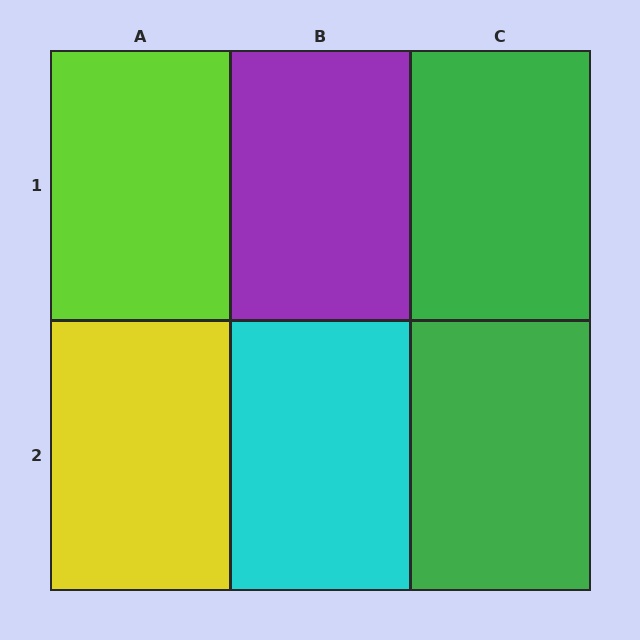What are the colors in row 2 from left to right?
Yellow, cyan, green.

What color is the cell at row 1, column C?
Green.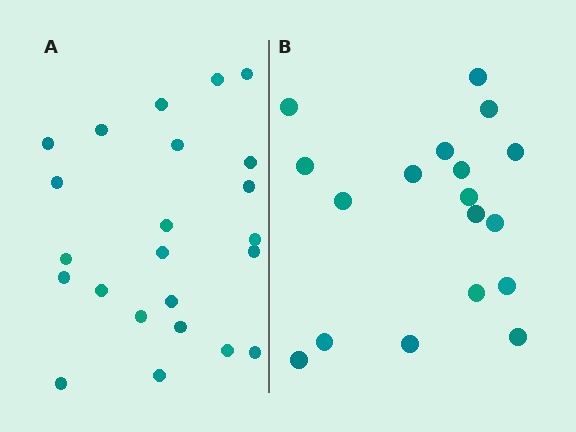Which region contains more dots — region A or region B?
Region A (the left region) has more dots.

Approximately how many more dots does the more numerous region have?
Region A has about 5 more dots than region B.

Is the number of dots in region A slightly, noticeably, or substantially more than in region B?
Region A has noticeably more, but not dramatically so. The ratio is roughly 1.3 to 1.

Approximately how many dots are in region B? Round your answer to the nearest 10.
About 20 dots. (The exact count is 18, which rounds to 20.)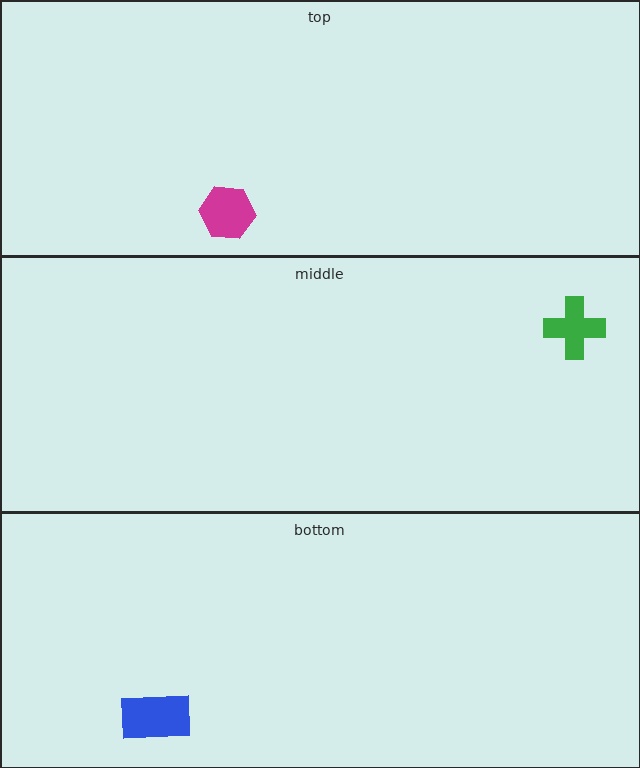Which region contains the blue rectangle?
The bottom region.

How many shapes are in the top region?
1.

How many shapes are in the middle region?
1.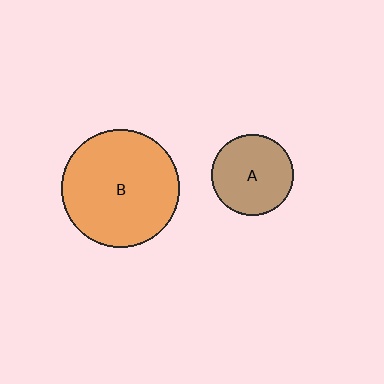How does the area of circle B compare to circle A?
Approximately 2.1 times.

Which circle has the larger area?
Circle B (orange).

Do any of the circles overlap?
No, none of the circles overlap.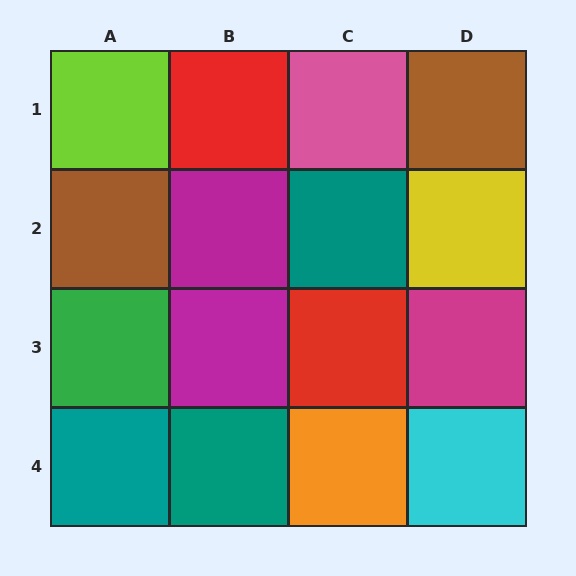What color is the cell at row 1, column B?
Red.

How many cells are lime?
1 cell is lime.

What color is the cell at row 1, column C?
Pink.